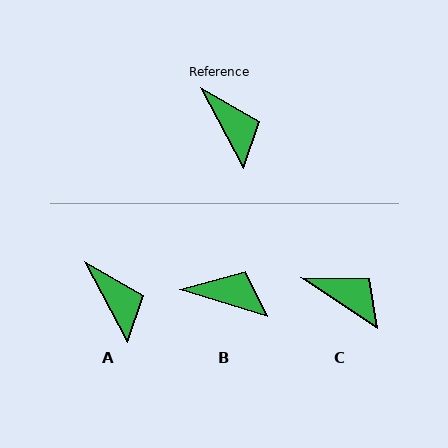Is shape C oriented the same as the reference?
No, it is off by about 29 degrees.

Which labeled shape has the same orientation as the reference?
A.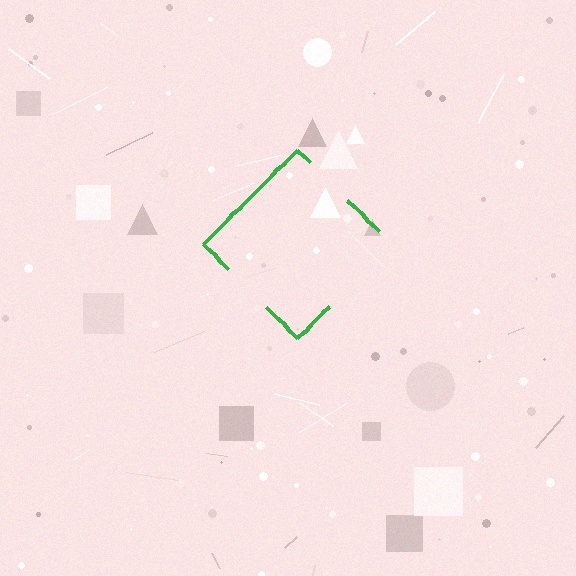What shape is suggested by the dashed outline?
The dashed outline suggests a diamond.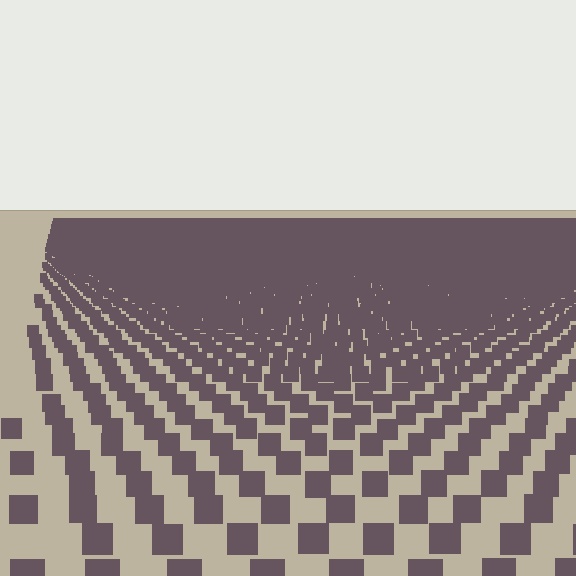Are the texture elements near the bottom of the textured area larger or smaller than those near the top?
Larger. Near the bottom, elements are closer to the viewer and appear at a bigger on-screen size.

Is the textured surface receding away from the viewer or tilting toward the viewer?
The surface is receding away from the viewer. Texture elements get smaller and denser toward the top.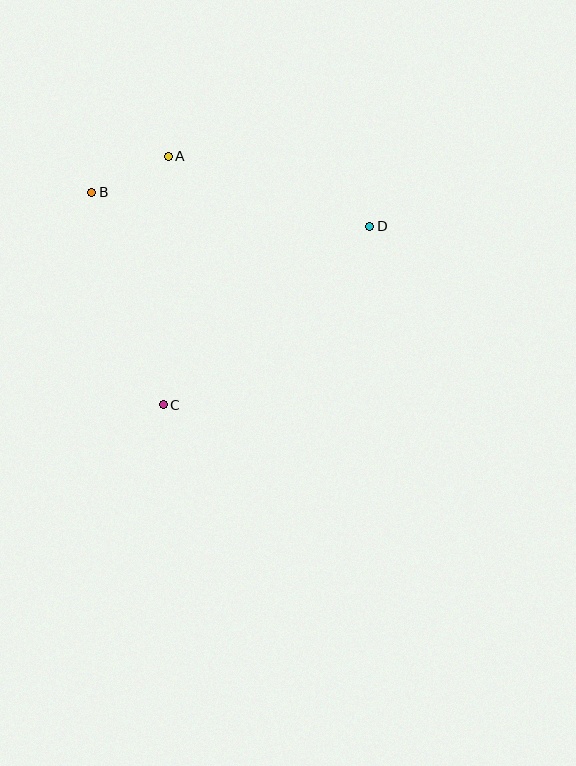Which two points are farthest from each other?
Points B and D are farthest from each other.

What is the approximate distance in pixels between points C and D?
The distance between C and D is approximately 273 pixels.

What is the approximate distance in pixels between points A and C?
The distance between A and C is approximately 249 pixels.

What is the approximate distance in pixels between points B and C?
The distance between B and C is approximately 224 pixels.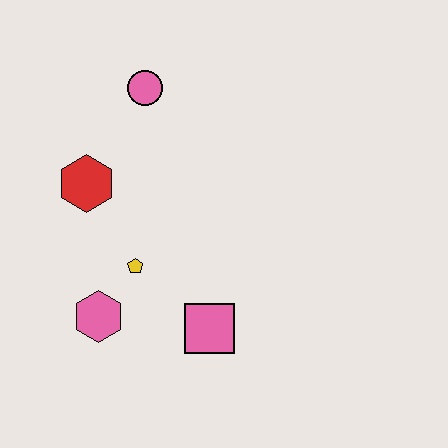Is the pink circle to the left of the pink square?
Yes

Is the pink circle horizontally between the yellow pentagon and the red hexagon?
No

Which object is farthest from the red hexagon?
The pink square is farthest from the red hexagon.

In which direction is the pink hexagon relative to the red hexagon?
The pink hexagon is below the red hexagon.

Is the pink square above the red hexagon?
No